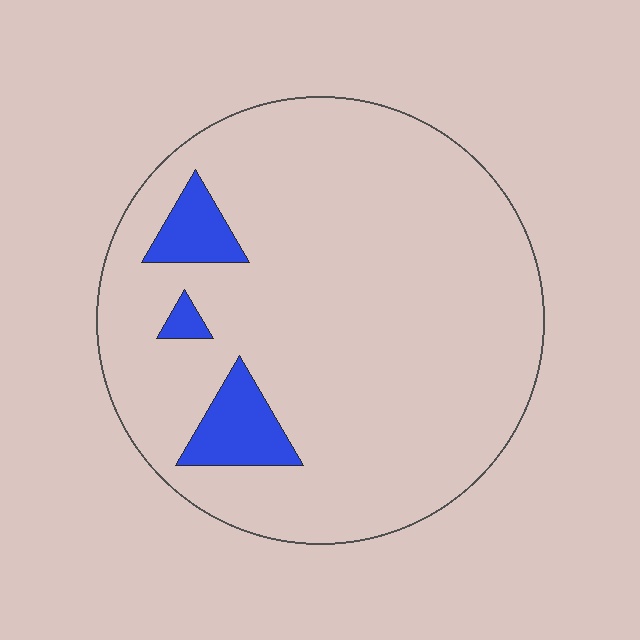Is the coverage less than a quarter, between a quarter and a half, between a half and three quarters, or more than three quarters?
Less than a quarter.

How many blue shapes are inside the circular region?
3.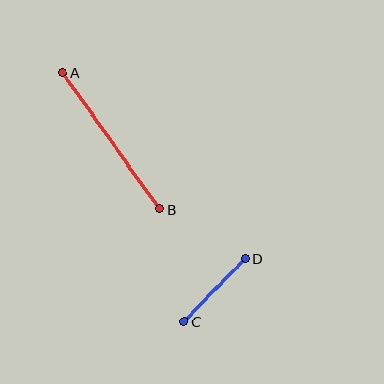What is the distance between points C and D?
The distance is approximately 87 pixels.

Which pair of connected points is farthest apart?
Points A and B are farthest apart.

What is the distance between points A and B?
The distance is approximately 167 pixels.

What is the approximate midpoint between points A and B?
The midpoint is at approximately (111, 141) pixels.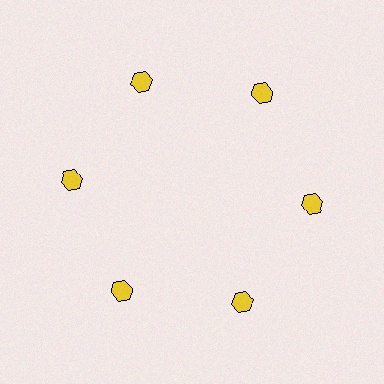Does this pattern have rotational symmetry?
Yes, this pattern has 6-fold rotational symmetry. It looks the same after rotating 60 degrees around the center.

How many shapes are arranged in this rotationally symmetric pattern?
There are 6 shapes, arranged in 6 groups of 1.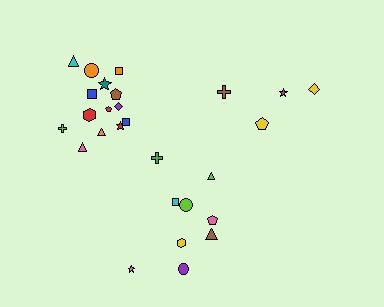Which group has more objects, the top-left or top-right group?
The top-left group.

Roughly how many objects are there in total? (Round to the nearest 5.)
Roughly 25 objects in total.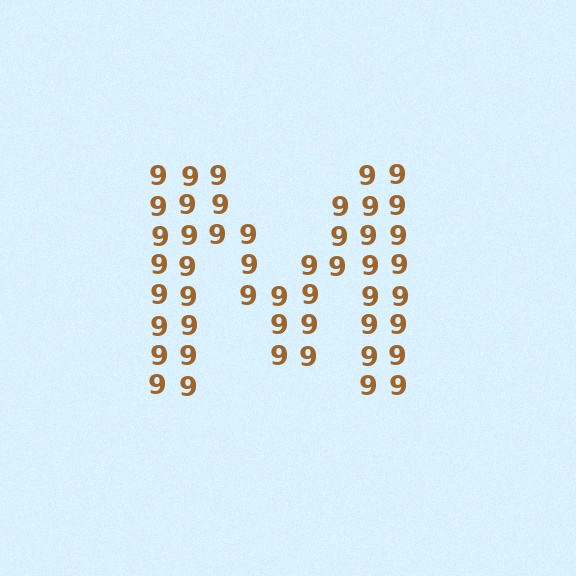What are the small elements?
The small elements are digit 9's.